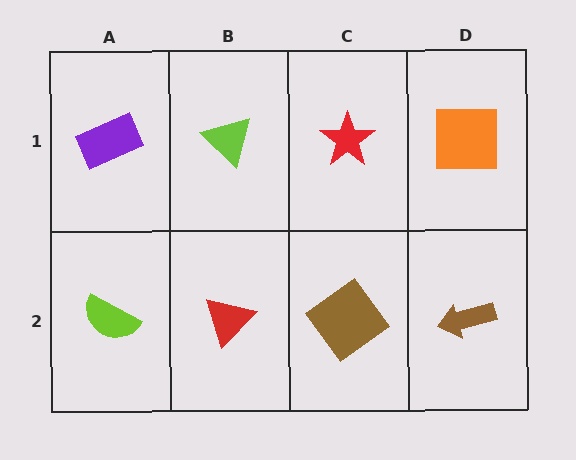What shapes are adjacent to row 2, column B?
A lime triangle (row 1, column B), a lime semicircle (row 2, column A), a brown diamond (row 2, column C).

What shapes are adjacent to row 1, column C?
A brown diamond (row 2, column C), a lime triangle (row 1, column B), an orange square (row 1, column D).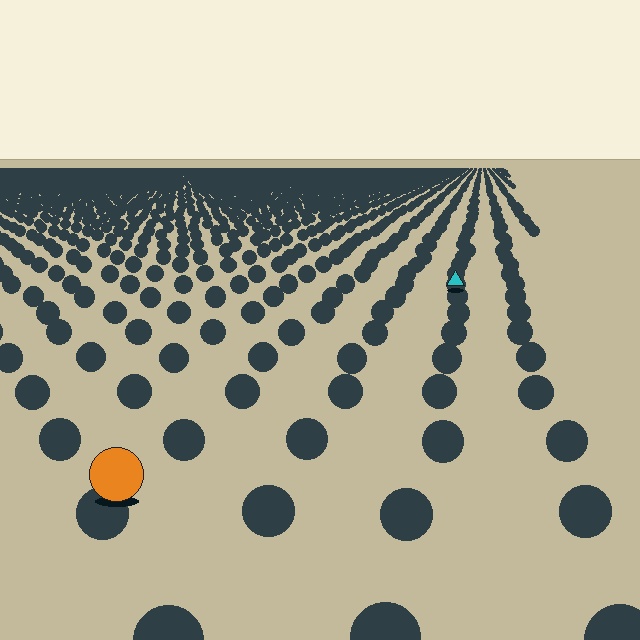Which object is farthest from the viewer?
The cyan triangle is farthest from the viewer. It appears smaller and the ground texture around it is denser.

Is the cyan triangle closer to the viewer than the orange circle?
No. The orange circle is closer — you can tell from the texture gradient: the ground texture is coarser near it.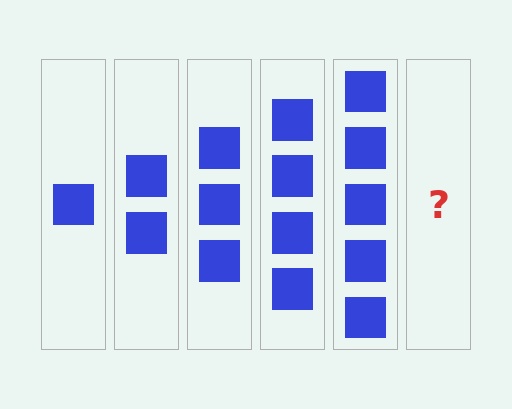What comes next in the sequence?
The next element should be 6 squares.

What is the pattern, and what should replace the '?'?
The pattern is that each step adds one more square. The '?' should be 6 squares.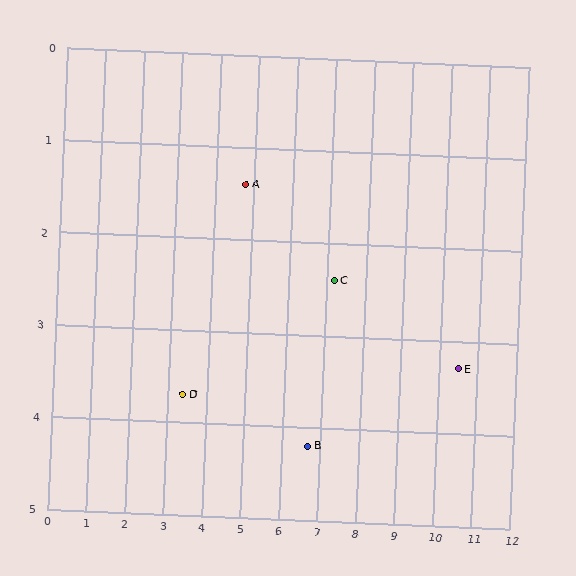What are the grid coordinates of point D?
Point D is at approximately (3.4, 3.7).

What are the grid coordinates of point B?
Point B is at approximately (6.7, 4.2).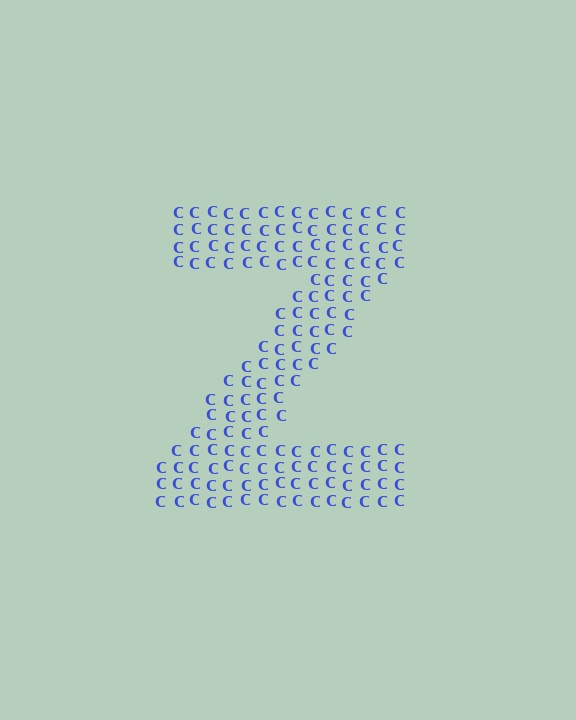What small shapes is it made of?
It is made of small letter C's.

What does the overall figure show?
The overall figure shows the letter Z.